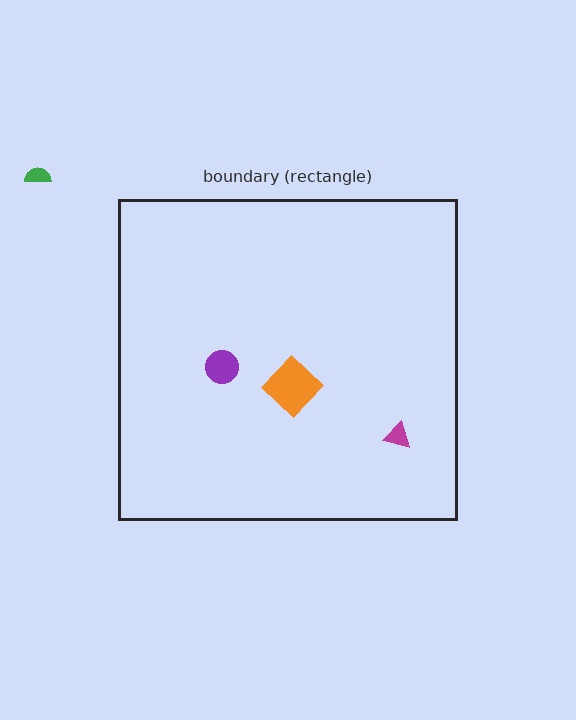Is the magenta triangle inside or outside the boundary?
Inside.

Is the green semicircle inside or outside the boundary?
Outside.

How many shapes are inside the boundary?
3 inside, 1 outside.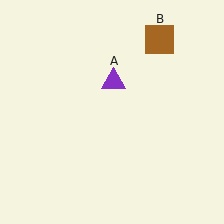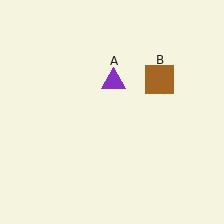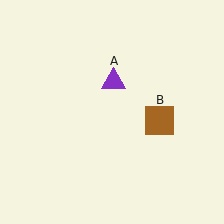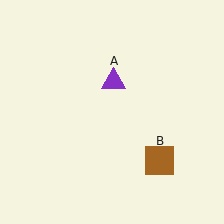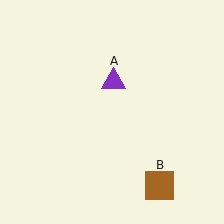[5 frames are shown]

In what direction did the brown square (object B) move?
The brown square (object B) moved down.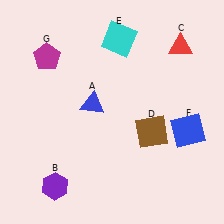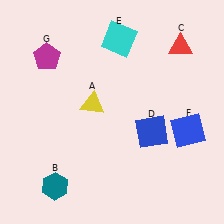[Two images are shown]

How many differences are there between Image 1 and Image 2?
There are 3 differences between the two images.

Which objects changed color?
A changed from blue to yellow. B changed from purple to teal. D changed from brown to blue.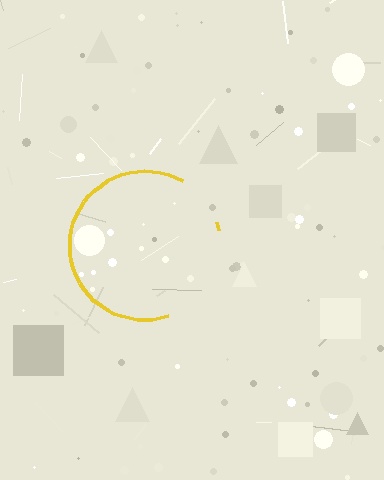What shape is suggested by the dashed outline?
The dashed outline suggests a circle.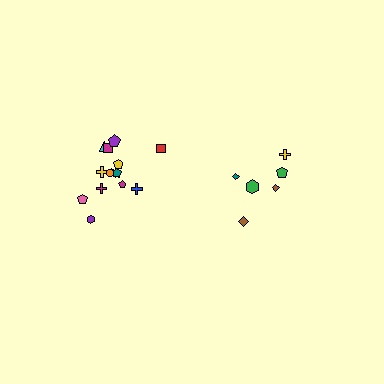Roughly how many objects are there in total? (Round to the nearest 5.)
Roughly 20 objects in total.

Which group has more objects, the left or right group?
The left group.